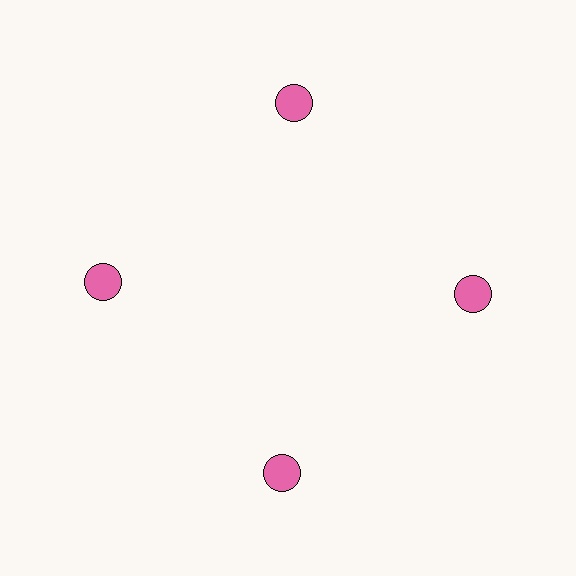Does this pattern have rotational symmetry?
Yes, this pattern has 4-fold rotational symmetry. It looks the same after rotating 90 degrees around the center.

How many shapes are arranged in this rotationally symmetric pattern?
There are 4 shapes, arranged in 4 groups of 1.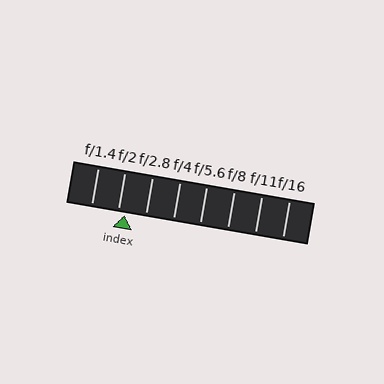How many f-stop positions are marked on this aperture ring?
There are 8 f-stop positions marked.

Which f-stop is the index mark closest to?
The index mark is closest to f/2.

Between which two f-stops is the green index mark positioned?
The index mark is between f/2 and f/2.8.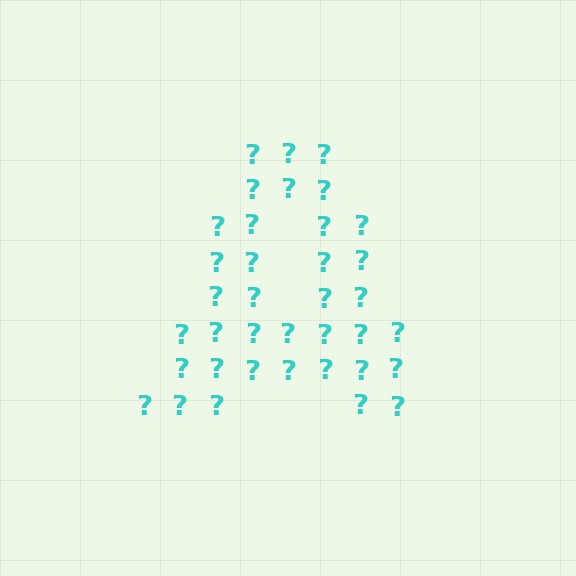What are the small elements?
The small elements are question marks.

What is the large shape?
The large shape is the letter A.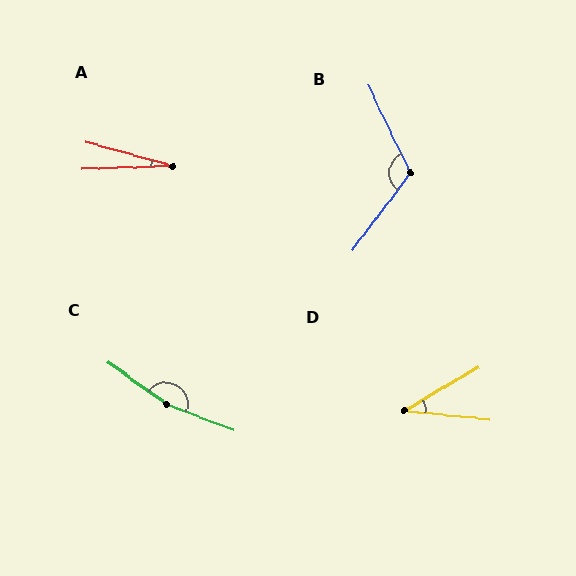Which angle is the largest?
C, at approximately 165 degrees.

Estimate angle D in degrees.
Approximately 36 degrees.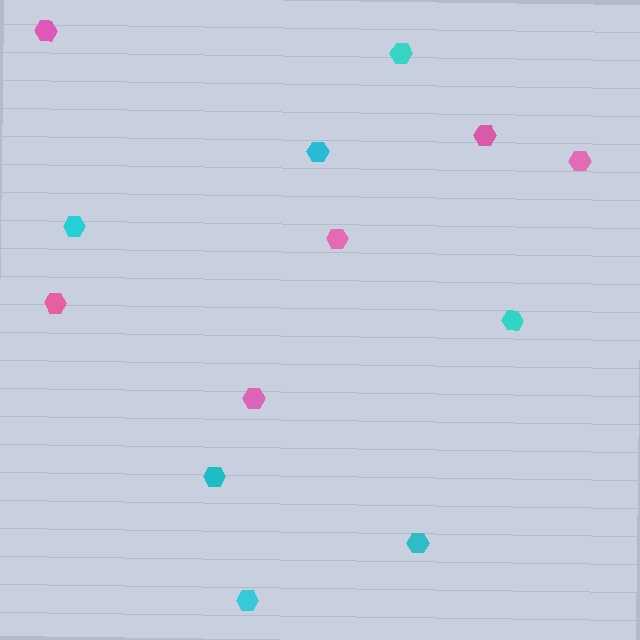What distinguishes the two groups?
There are 2 groups: one group of pink hexagons (6) and one group of cyan hexagons (7).